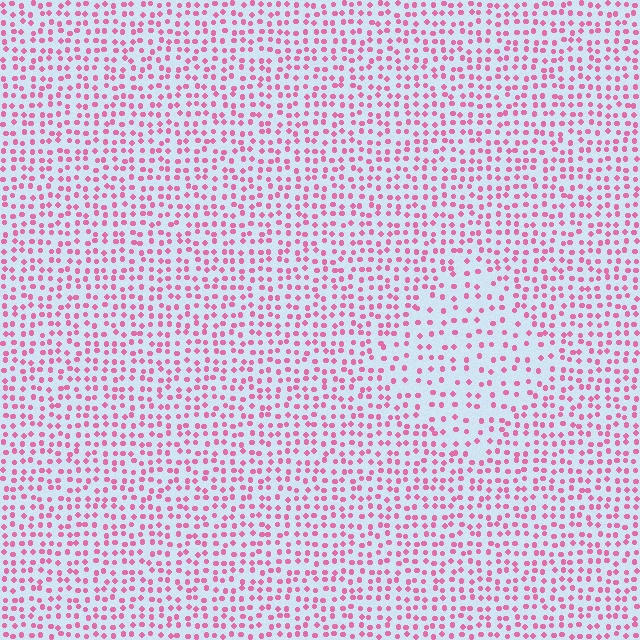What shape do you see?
I see a diamond.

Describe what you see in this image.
The image contains small pink elements arranged at two different densities. A diamond-shaped region is visible where the elements are less densely packed than the surrounding area.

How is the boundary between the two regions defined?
The boundary is defined by a change in element density (approximately 1.8x ratio). All elements are the same color, size, and shape.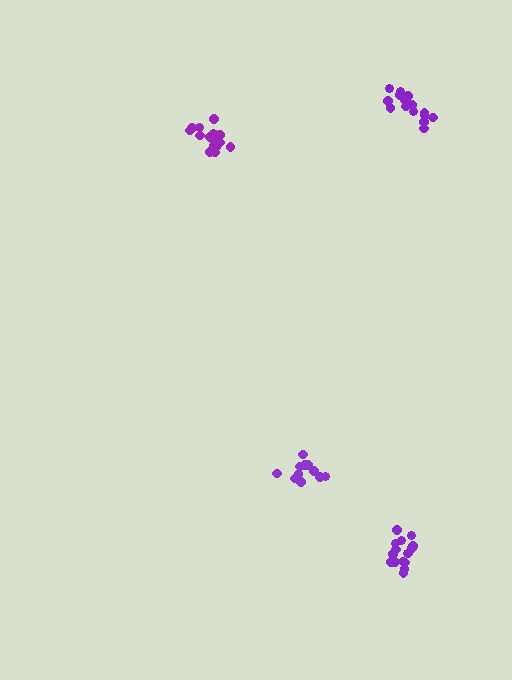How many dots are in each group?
Group 1: 15 dots, Group 2: 16 dots, Group 3: 11 dots, Group 4: 15 dots (57 total).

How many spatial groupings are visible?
There are 4 spatial groupings.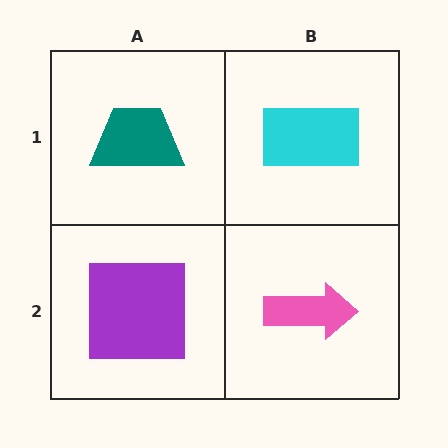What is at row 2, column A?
A purple square.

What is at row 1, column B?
A cyan rectangle.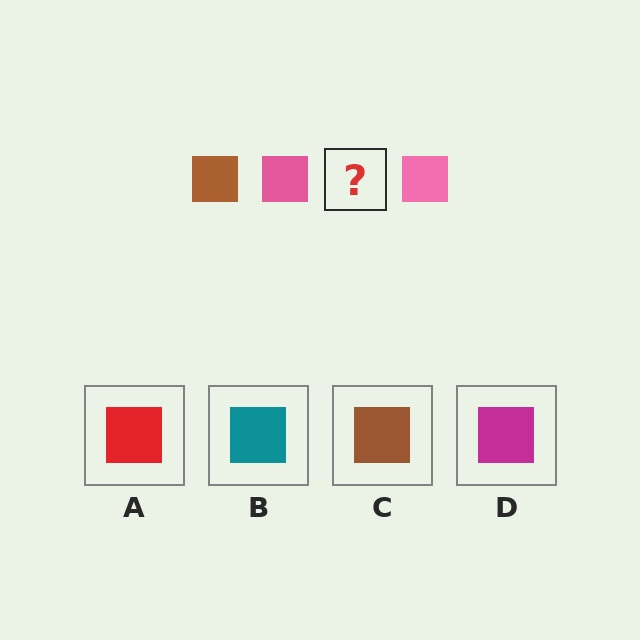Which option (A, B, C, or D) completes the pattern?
C.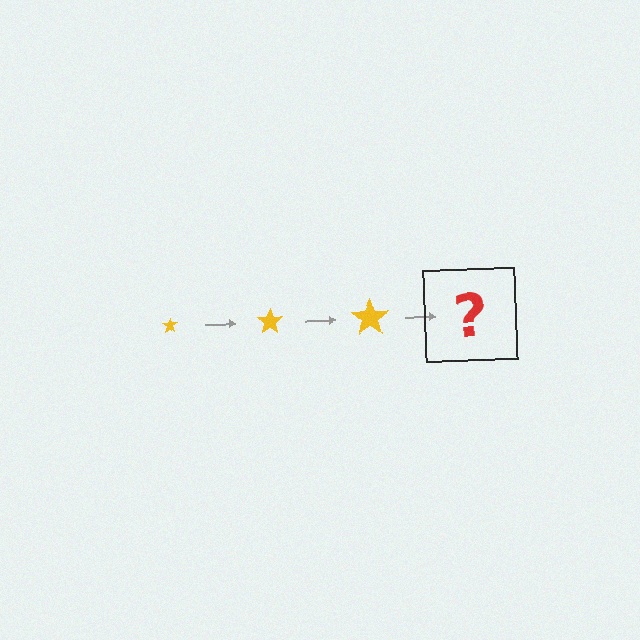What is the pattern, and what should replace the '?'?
The pattern is that the star gets progressively larger each step. The '?' should be a yellow star, larger than the previous one.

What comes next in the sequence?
The next element should be a yellow star, larger than the previous one.